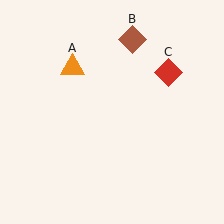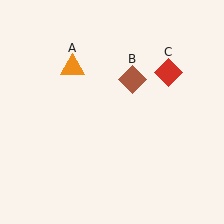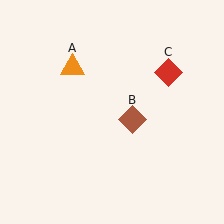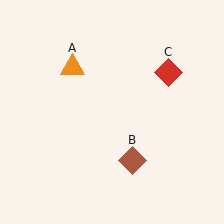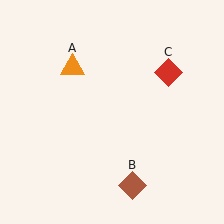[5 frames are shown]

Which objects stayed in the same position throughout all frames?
Orange triangle (object A) and red diamond (object C) remained stationary.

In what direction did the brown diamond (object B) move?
The brown diamond (object B) moved down.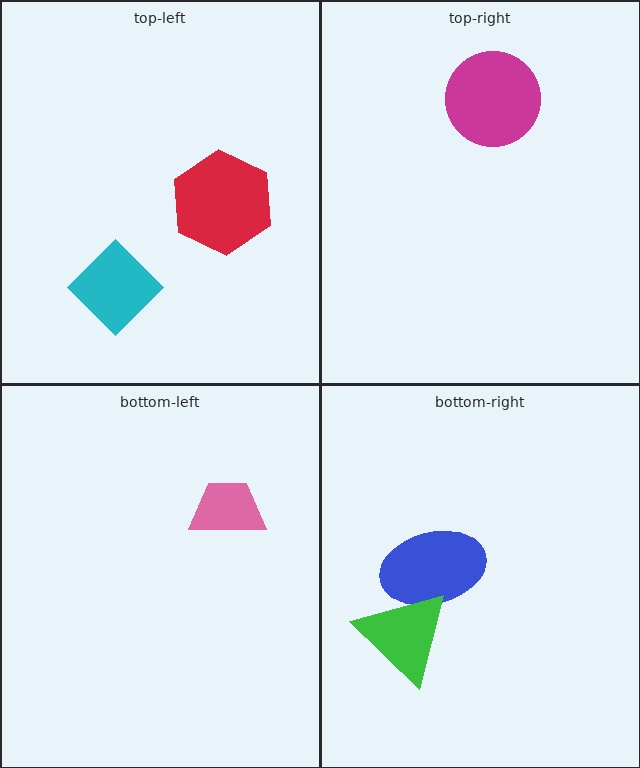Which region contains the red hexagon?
The top-left region.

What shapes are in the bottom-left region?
The pink trapezoid.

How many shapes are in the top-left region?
2.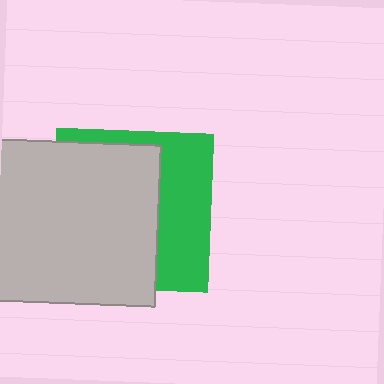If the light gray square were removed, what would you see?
You would see the complete green square.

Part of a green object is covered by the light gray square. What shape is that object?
It is a square.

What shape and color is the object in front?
The object in front is a light gray square.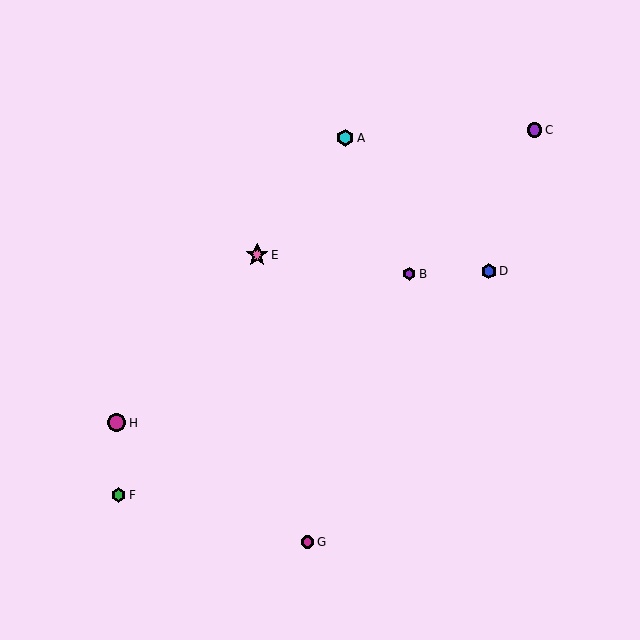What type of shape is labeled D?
Shape D is a blue hexagon.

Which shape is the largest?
The pink star (labeled E) is the largest.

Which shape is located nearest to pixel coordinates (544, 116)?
The purple circle (labeled C) at (534, 130) is nearest to that location.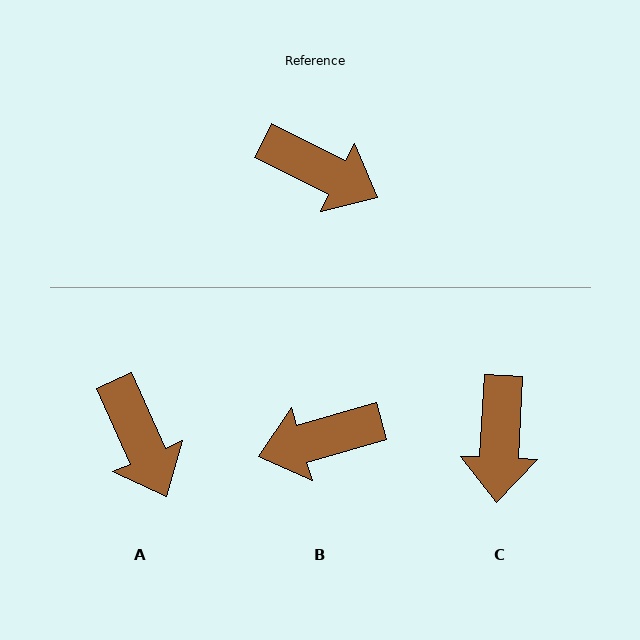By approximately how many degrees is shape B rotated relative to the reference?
Approximately 138 degrees clockwise.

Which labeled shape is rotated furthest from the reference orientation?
B, about 138 degrees away.